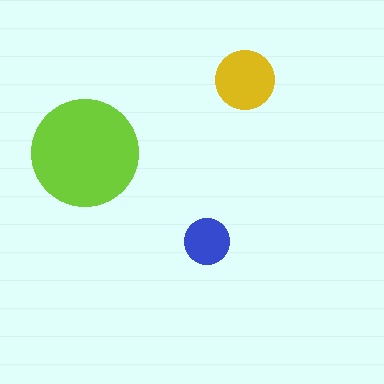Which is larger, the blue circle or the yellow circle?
The yellow one.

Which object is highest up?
The yellow circle is topmost.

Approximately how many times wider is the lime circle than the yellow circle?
About 2 times wider.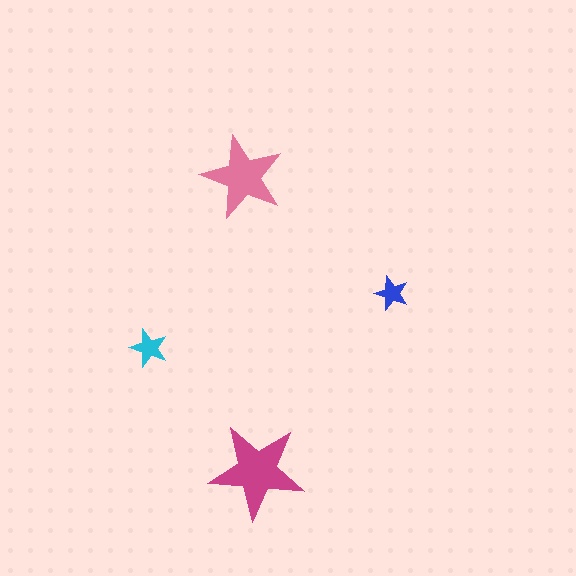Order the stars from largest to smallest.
the magenta one, the pink one, the cyan one, the blue one.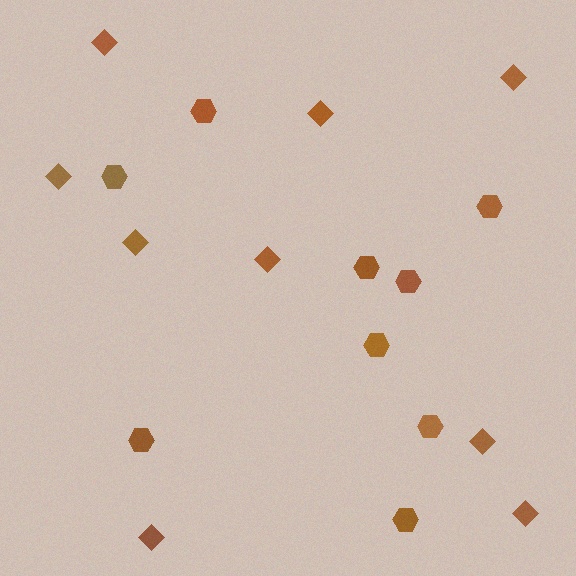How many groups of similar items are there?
There are 2 groups: one group of hexagons (9) and one group of diamonds (9).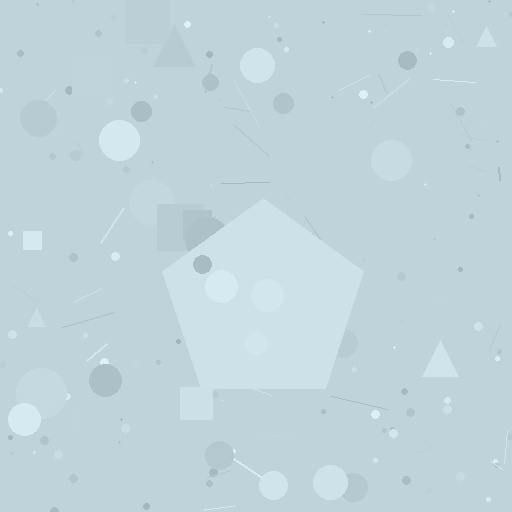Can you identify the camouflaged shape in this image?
The camouflaged shape is a pentagon.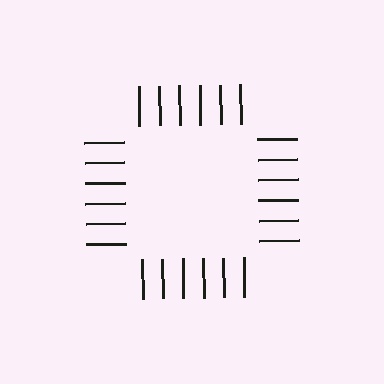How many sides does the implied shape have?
4 sides — the line-ends trace a square.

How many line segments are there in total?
24 — 6 along each of the 4 edges.